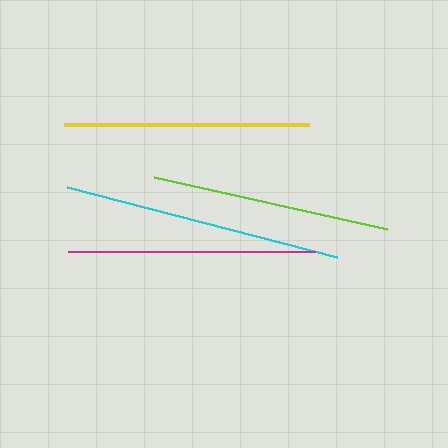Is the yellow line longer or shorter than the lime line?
The yellow line is longer than the lime line.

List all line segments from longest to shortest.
From longest to shortest: cyan, magenta, yellow, lime.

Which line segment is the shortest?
The lime line is the shortest at approximately 239 pixels.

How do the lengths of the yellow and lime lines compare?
The yellow and lime lines are approximately the same length.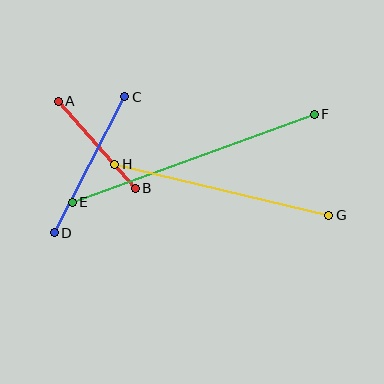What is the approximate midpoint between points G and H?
The midpoint is at approximately (222, 190) pixels.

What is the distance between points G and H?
The distance is approximately 220 pixels.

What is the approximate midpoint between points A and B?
The midpoint is at approximately (97, 145) pixels.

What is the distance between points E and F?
The distance is approximately 258 pixels.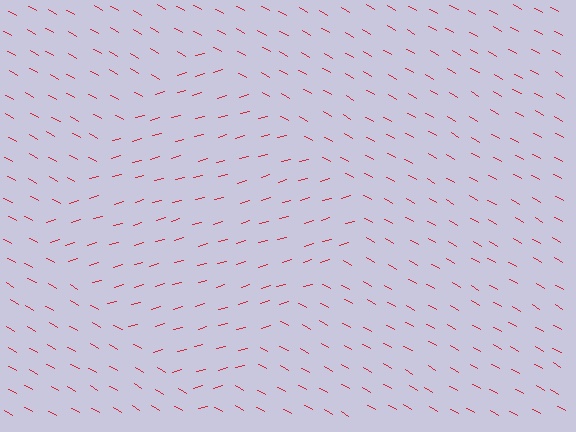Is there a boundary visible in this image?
Yes, there is a texture boundary formed by a change in line orientation.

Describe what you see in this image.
The image is filled with small red line segments. A diamond region in the image has lines oriented differently from the surrounding lines, creating a visible texture boundary.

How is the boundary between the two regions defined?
The boundary is defined purely by a change in line orientation (approximately 45 degrees difference). All lines are the same color and thickness.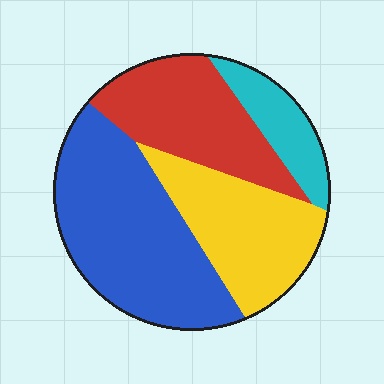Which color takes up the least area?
Cyan, at roughly 10%.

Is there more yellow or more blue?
Blue.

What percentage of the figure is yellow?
Yellow covers 25% of the figure.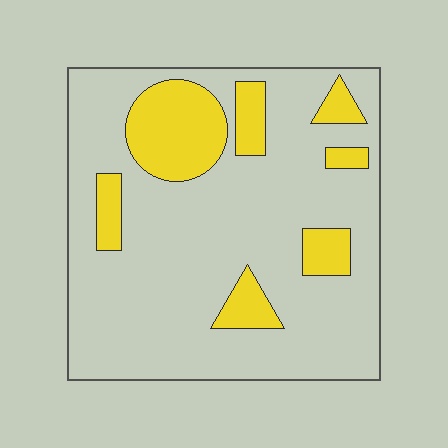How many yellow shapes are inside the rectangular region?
7.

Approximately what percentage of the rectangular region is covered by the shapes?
Approximately 20%.